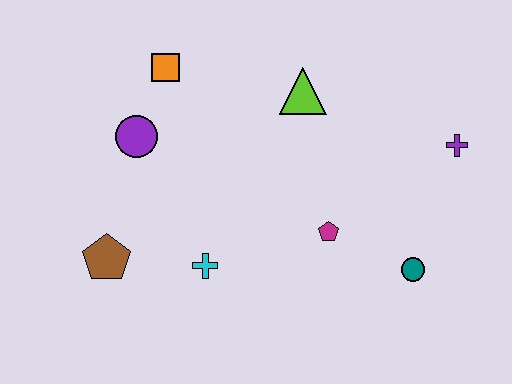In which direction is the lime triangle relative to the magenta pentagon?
The lime triangle is above the magenta pentagon.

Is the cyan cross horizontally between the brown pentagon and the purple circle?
No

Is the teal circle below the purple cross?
Yes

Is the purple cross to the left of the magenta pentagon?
No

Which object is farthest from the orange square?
The teal circle is farthest from the orange square.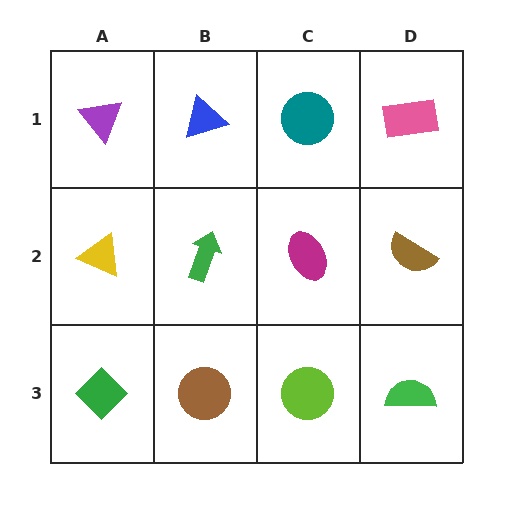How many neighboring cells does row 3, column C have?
3.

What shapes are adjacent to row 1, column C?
A magenta ellipse (row 2, column C), a blue triangle (row 1, column B), a pink rectangle (row 1, column D).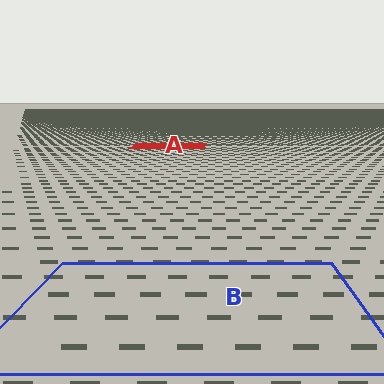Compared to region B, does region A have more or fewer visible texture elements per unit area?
Region A has more texture elements per unit area — they are packed more densely because it is farther away.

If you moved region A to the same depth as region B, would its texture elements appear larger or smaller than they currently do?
They would appear larger. At a closer depth, the same texture elements are projected at a bigger on-screen size.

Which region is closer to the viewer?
Region B is closer. The texture elements there are larger and more spread out.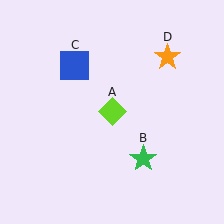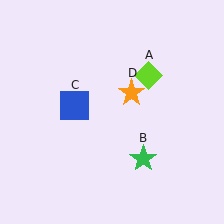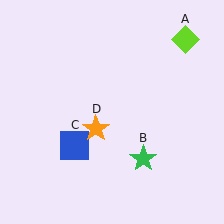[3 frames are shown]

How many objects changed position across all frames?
3 objects changed position: lime diamond (object A), blue square (object C), orange star (object D).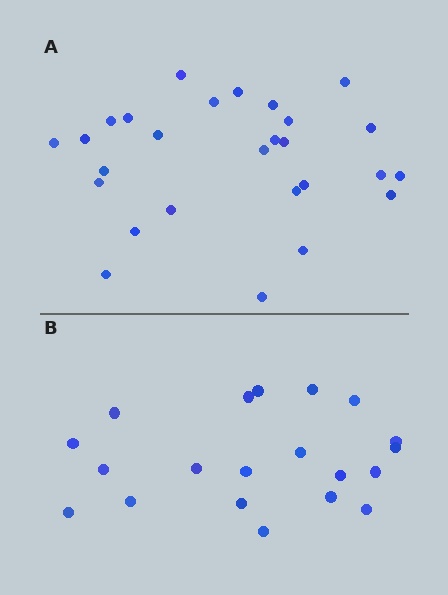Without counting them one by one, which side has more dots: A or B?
Region A (the top region) has more dots.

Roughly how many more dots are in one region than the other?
Region A has roughly 8 or so more dots than region B.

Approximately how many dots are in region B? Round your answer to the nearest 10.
About 20 dots.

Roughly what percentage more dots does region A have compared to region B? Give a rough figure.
About 35% more.